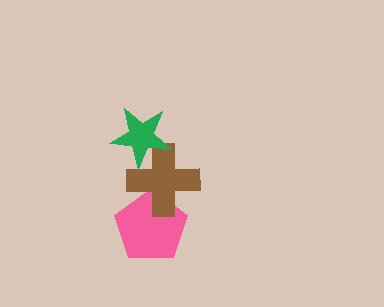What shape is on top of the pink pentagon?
The brown cross is on top of the pink pentagon.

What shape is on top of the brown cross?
The green star is on top of the brown cross.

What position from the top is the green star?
The green star is 1st from the top.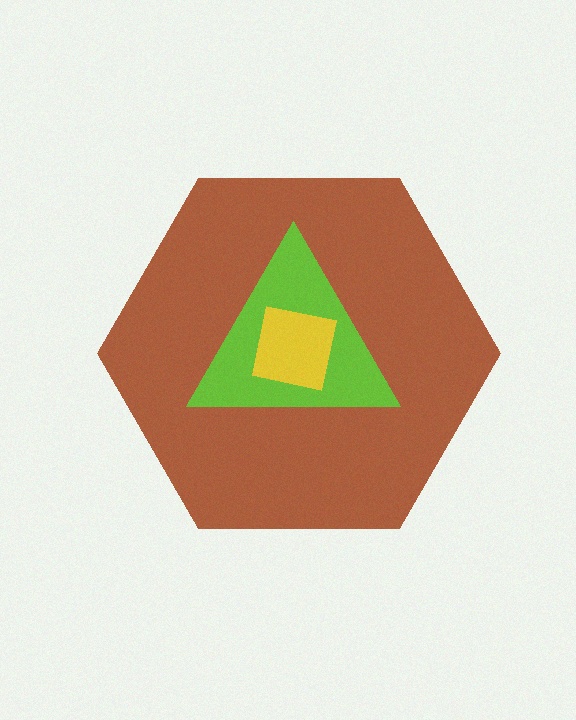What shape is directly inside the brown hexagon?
The lime triangle.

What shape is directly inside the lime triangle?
The yellow square.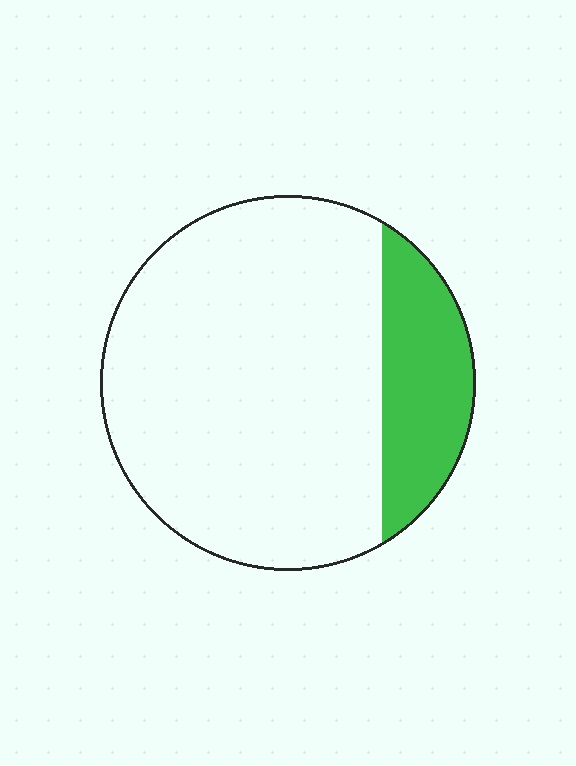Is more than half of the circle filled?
No.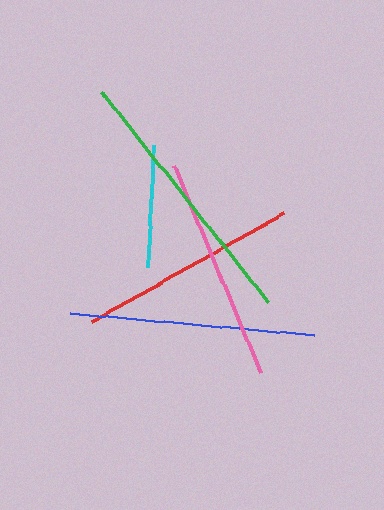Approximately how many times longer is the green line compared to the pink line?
The green line is approximately 1.2 times the length of the pink line.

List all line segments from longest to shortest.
From longest to shortest: green, blue, pink, red, cyan.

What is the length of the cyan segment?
The cyan segment is approximately 123 pixels long.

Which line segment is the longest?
The green line is the longest at approximately 268 pixels.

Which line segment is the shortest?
The cyan line is the shortest at approximately 123 pixels.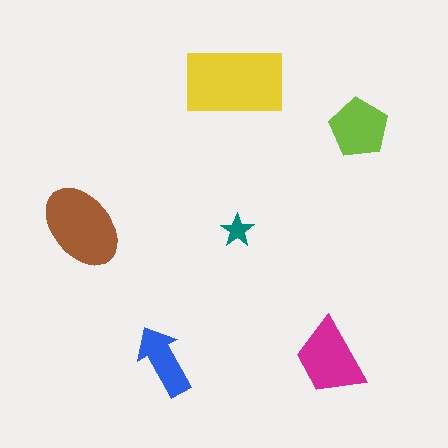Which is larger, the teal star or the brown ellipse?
The brown ellipse.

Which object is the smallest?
The teal star.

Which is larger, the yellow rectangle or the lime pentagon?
The yellow rectangle.